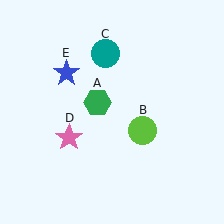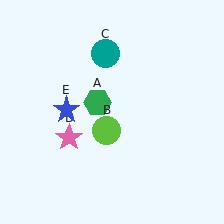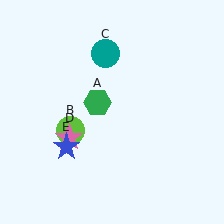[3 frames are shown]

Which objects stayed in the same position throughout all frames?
Green hexagon (object A) and teal circle (object C) and pink star (object D) remained stationary.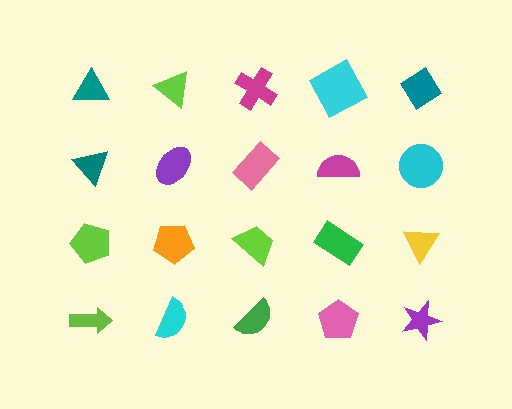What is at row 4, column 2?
A cyan semicircle.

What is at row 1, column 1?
A teal triangle.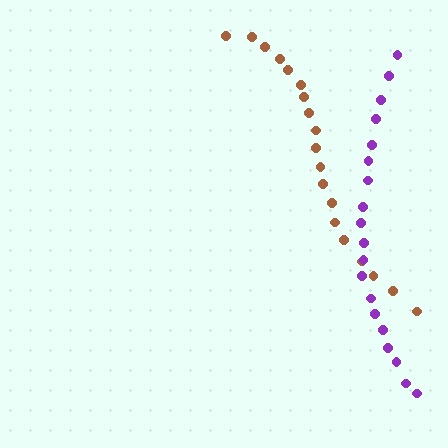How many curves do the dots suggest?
There are 2 distinct paths.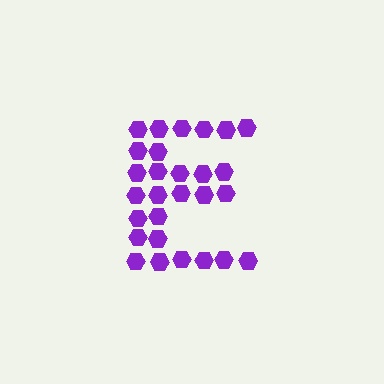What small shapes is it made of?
It is made of small hexagons.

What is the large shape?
The large shape is the letter E.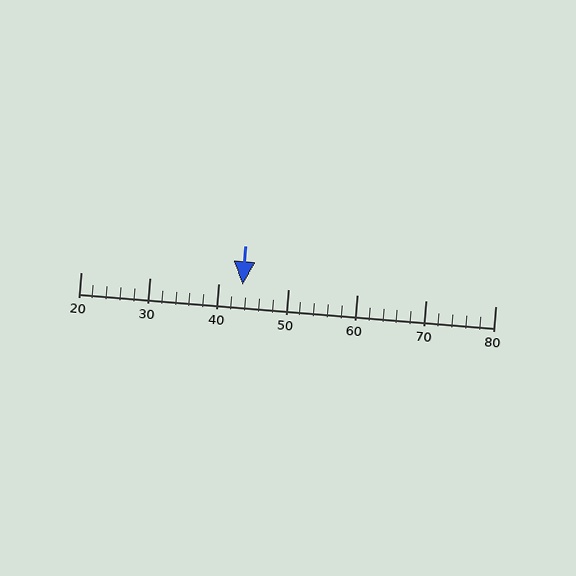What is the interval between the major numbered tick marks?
The major tick marks are spaced 10 units apart.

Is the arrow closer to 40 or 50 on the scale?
The arrow is closer to 40.